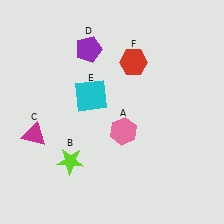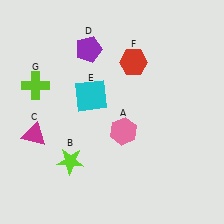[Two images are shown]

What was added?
A lime cross (G) was added in Image 2.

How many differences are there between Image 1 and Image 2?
There is 1 difference between the two images.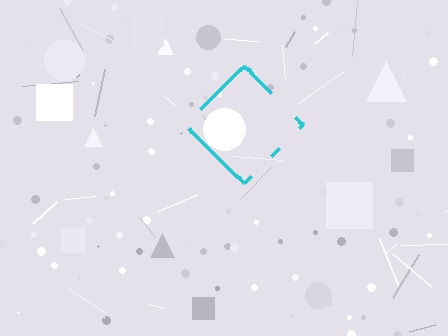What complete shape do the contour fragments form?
The contour fragments form a diamond.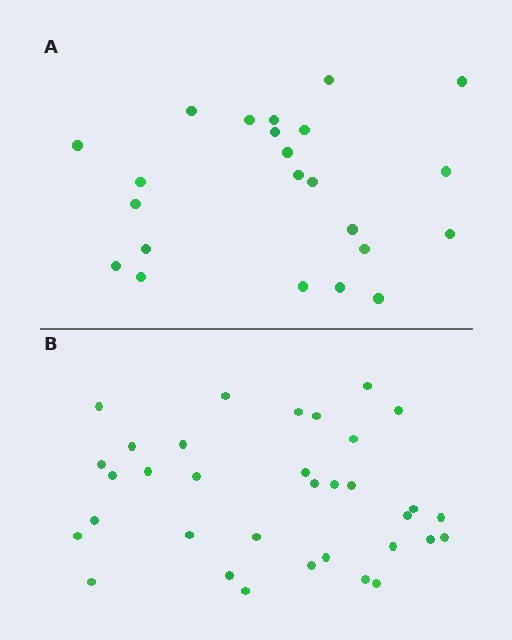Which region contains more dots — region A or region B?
Region B (the bottom region) has more dots.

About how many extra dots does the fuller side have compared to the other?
Region B has roughly 12 or so more dots than region A.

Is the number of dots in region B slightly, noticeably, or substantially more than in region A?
Region B has substantially more. The ratio is roughly 1.5 to 1.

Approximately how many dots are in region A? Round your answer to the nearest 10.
About 20 dots. (The exact count is 23, which rounds to 20.)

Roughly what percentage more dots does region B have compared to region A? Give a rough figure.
About 50% more.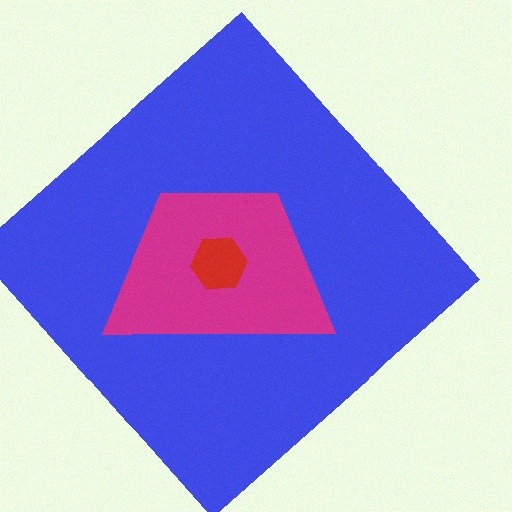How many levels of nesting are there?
3.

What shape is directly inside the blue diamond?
The magenta trapezoid.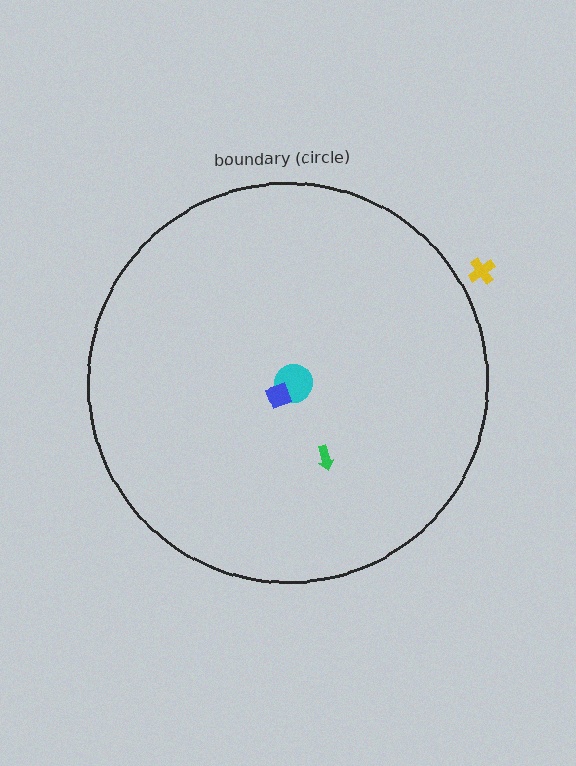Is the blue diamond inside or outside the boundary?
Inside.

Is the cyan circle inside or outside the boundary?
Inside.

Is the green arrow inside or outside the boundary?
Inside.